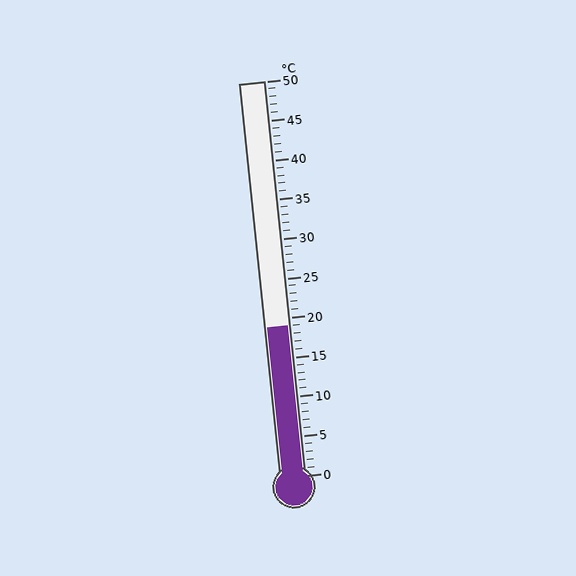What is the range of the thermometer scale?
The thermometer scale ranges from 0°C to 50°C.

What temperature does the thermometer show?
The thermometer shows approximately 19°C.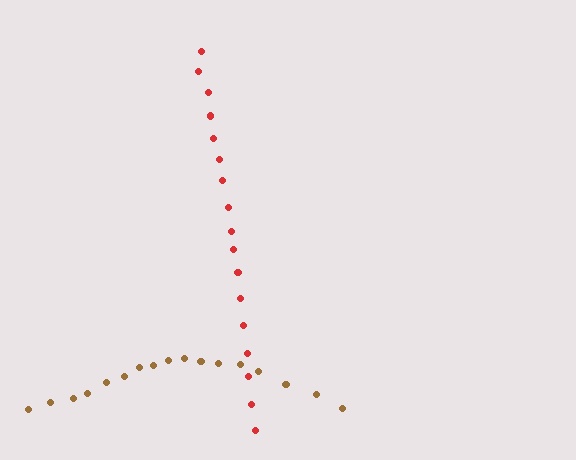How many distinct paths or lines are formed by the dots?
There are 2 distinct paths.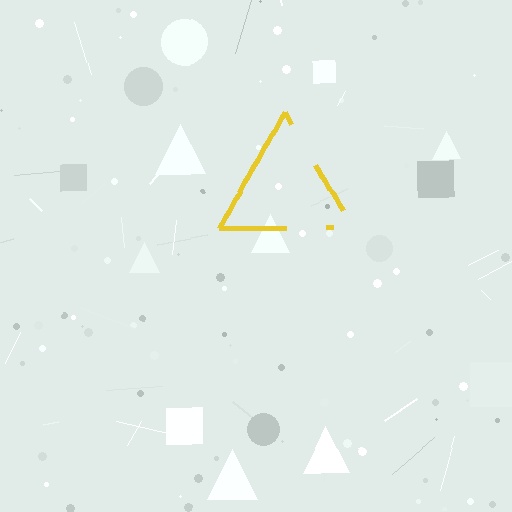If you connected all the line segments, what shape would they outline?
They would outline a triangle.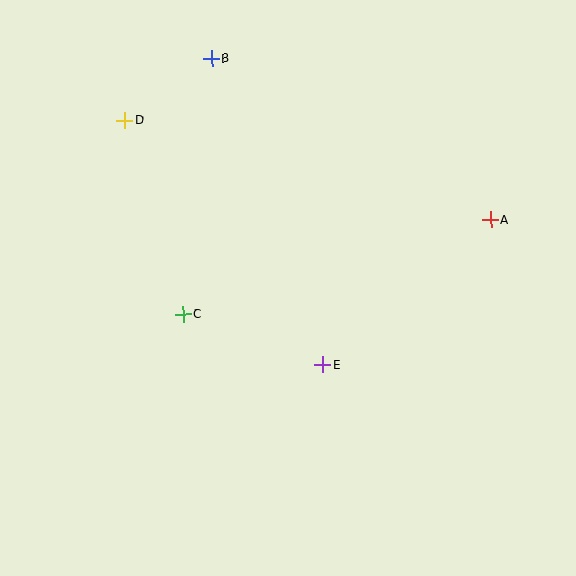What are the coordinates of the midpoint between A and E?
The midpoint between A and E is at (407, 293).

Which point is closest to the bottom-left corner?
Point C is closest to the bottom-left corner.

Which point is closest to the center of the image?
Point E at (323, 365) is closest to the center.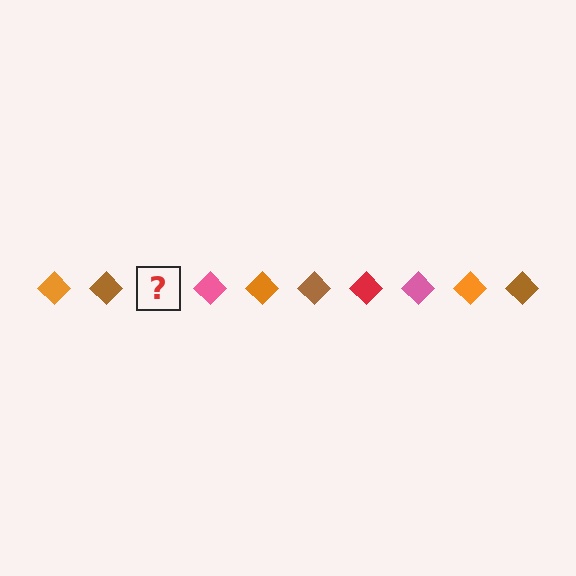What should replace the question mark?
The question mark should be replaced with a red diamond.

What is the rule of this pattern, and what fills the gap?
The rule is that the pattern cycles through orange, brown, red, pink diamonds. The gap should be filled with a red diamond.